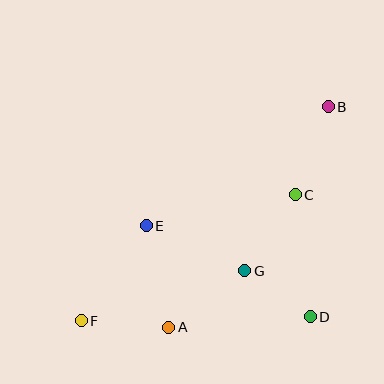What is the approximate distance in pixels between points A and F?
The distance between A and F is approximately 88 pixels.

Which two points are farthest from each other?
Points B and F are farthest from each other.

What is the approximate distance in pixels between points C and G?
The distance between C and G is approximately 91 pixels.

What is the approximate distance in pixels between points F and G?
The distance between F and G is approximately 171 pixels.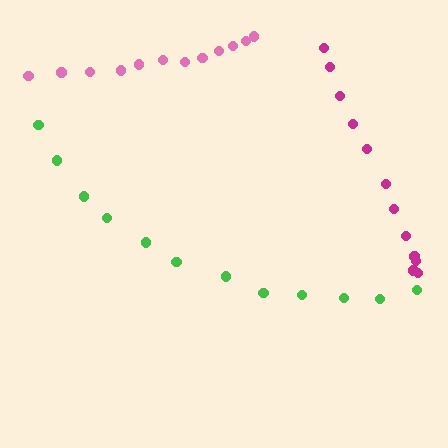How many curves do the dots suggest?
There are 3 distinct paths.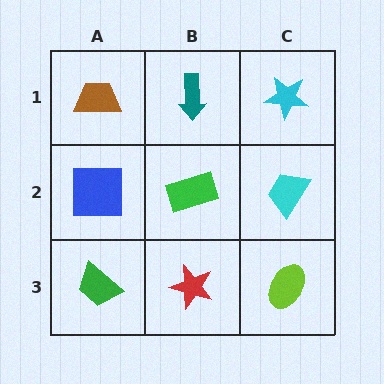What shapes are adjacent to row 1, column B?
A green rectangle (row 2, column B), a brown trapezoid (row 1, column A), a cyan star (row 1, column C).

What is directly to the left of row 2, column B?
A blue square.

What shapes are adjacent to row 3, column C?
A cyan trapezoid (row 2, column C), a red star (row 3, column B).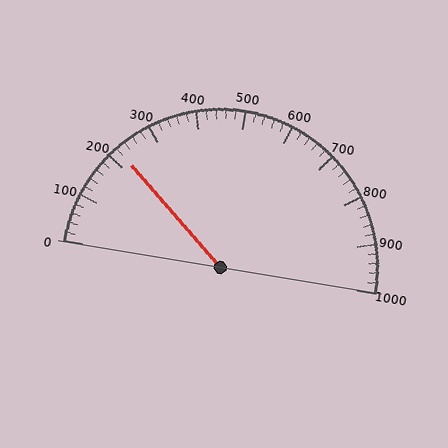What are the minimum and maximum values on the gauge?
The gauge ranges from 0 to 1000.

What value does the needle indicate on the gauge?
The needle indicates approximately 220.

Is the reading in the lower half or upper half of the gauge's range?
The reading is in the lower half of the range (0 to 1000).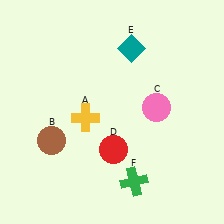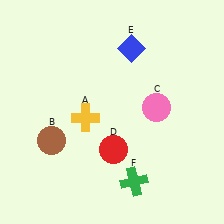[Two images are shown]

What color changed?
The diamond (E) changed from teal in Image 1 to blue in Image 2.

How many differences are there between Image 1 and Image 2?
There is 1 difference between the two images.